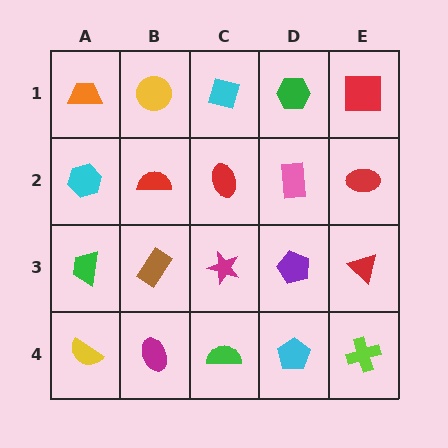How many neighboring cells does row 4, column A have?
2.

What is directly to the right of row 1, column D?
A red square.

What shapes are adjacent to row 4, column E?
A red triangle (row 3, column E), a cyan pentagon (row 4, column D).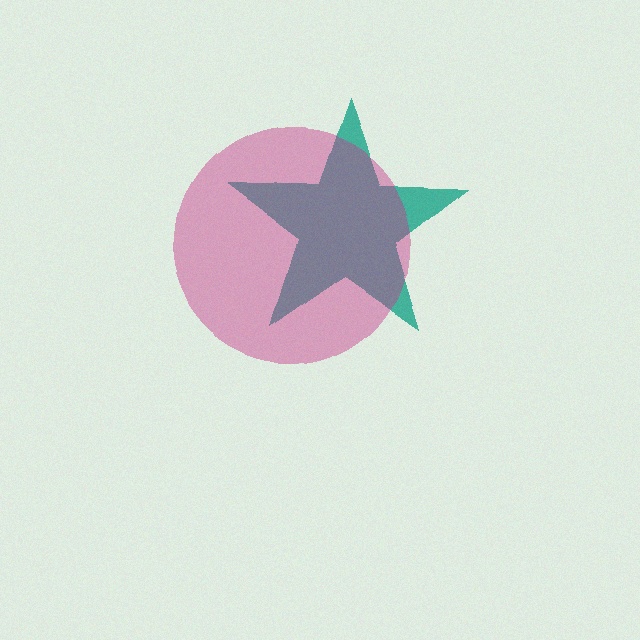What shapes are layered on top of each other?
The layered shapes are: a teal star, a magenta circle.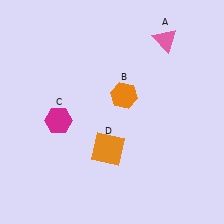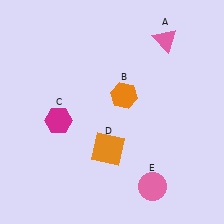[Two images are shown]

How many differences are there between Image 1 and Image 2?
There is 1 difference between the two images.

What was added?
A pink circle (E) was added in Image 2.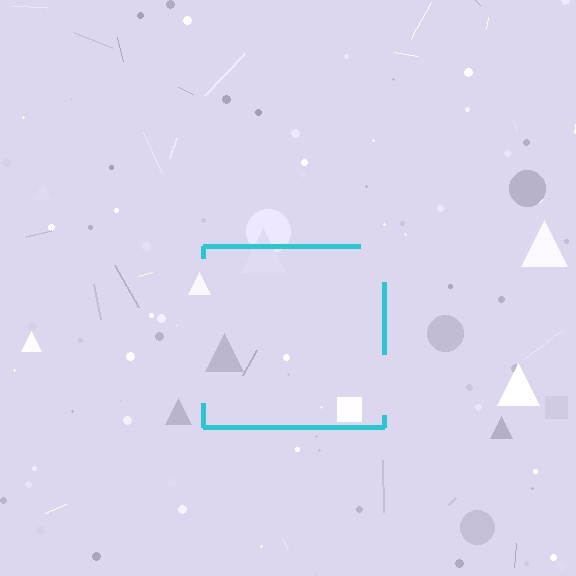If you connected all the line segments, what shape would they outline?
They would outline a square.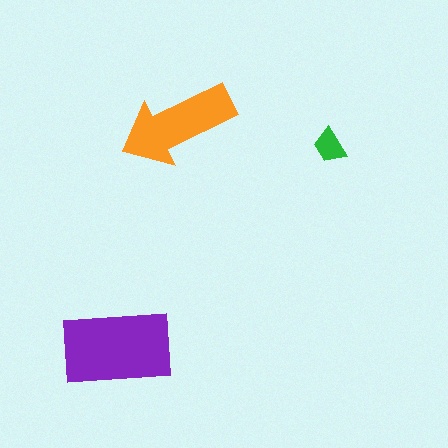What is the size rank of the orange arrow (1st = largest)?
2nd.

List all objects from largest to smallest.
The purple rectangle, the orange arrow, the green trapezoid.